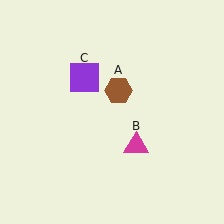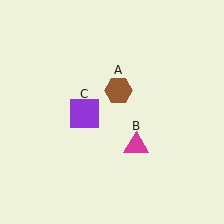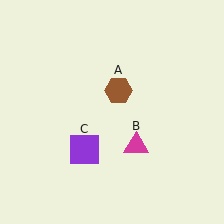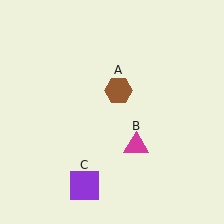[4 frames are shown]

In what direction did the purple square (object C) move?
The purple square (object C) moved down.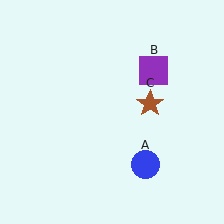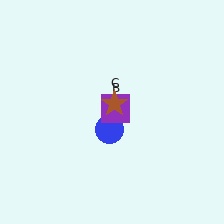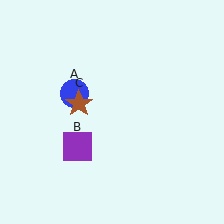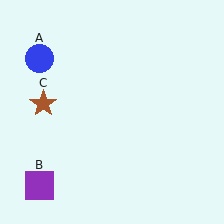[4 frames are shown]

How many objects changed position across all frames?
3 objects changed position: blue circle (object A), purple square (object B), brown star (object C).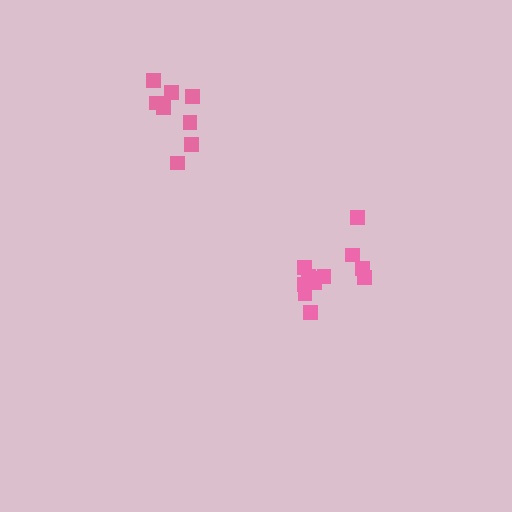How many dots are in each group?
Group 1: 12 dots, Group 2: 8 dots (20 total).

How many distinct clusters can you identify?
There are 2 distinct clusters.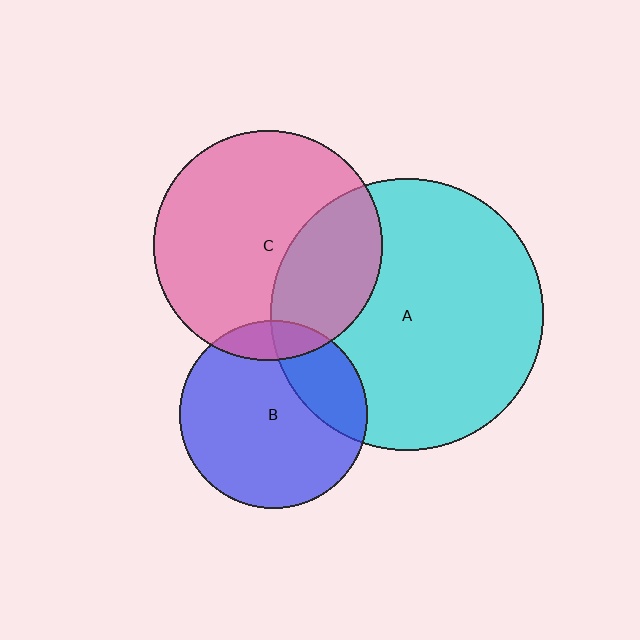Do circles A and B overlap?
Yes.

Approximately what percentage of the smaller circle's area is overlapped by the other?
Approximately 25%.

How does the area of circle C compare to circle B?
Approximately 1.5 times.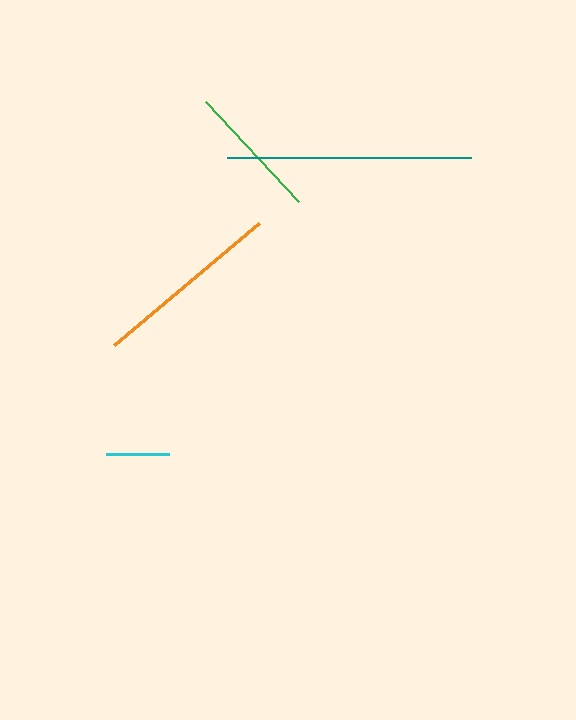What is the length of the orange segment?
The orange segment is approximately 189 pixels long.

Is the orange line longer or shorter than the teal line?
The teal line is longer than the orange line.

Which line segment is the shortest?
The cyan line is the shortest at approximately 64 pixels.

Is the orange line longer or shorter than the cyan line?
The orange line is longer than the cyan line.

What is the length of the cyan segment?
The cyan segment is approximately 64 pixels long.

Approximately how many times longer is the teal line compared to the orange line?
The teal line is approximately 1.3 times the length of the orange line.